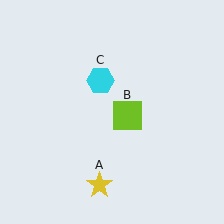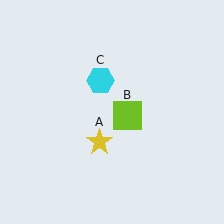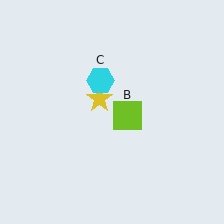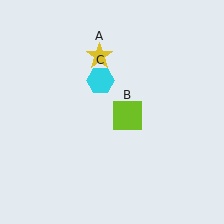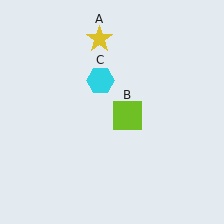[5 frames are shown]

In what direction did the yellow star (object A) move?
The yellow star (object A) moved up.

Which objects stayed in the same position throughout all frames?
Lime square (object B) and cyan hexagon (object C) remained stationary.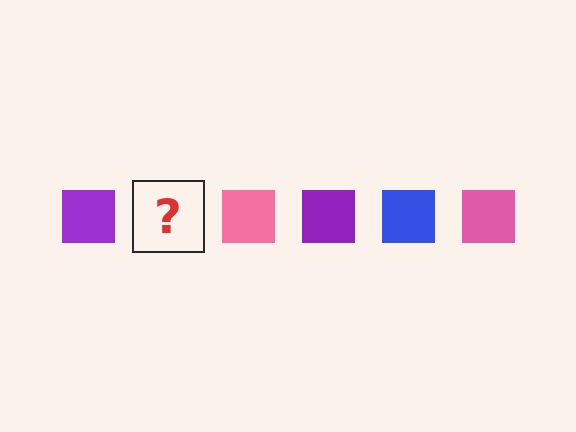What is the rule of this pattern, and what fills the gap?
The rule is that the pattern cycles through purple, blue, pink squares. The gap should be filled with a blue square.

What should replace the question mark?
The question mark should be replaced with a blue square.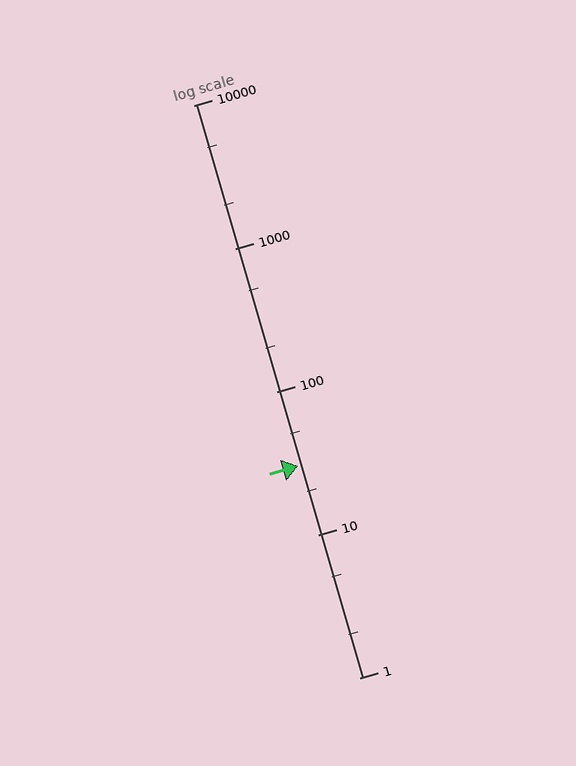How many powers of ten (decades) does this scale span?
The scale spans 4 decades, from 1 to 10000.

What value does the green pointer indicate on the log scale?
The pointer indicates approximately 30.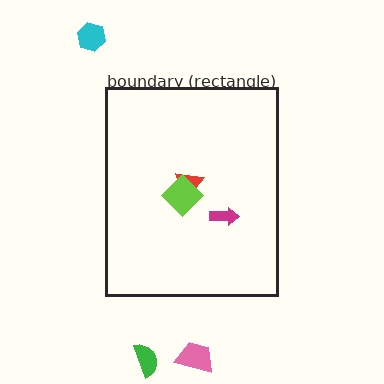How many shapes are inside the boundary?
3 inside, 3 outside.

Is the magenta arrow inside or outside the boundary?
Inside.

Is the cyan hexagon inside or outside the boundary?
Outside.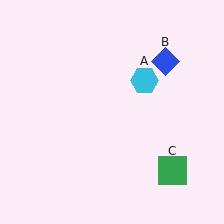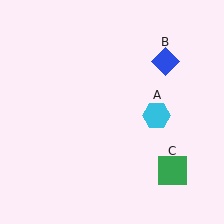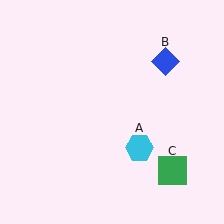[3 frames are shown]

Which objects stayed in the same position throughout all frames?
Blue diamond (object B) and green square (object C) remained stationary.